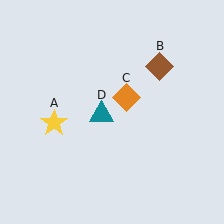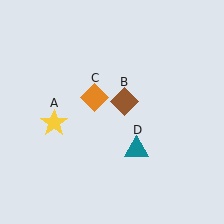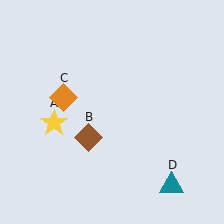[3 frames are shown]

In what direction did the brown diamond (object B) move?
The brown diamond (object B) moved down and to the left.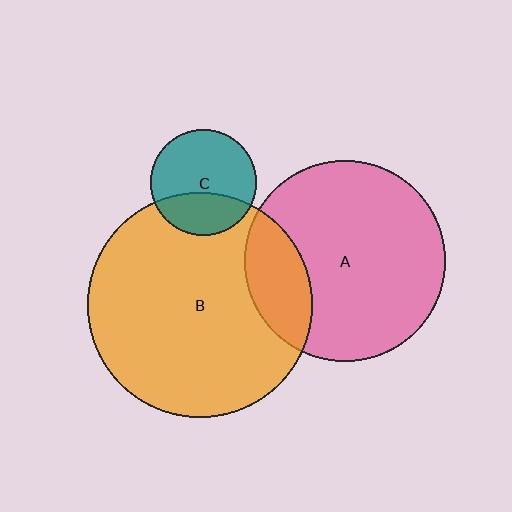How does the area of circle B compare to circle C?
Approximately 4.5 times.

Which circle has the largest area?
Circle B (orange).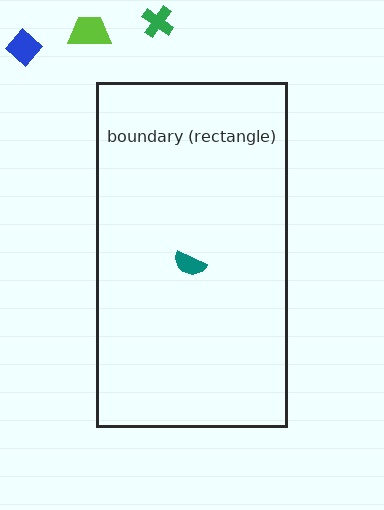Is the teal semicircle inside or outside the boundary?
Inside.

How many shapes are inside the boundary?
1 inside, 3 outside.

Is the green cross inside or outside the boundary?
Outside.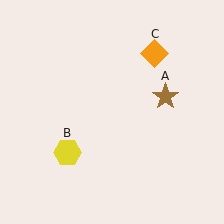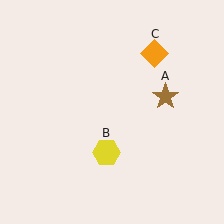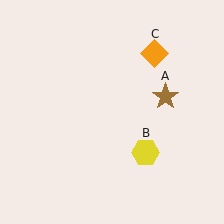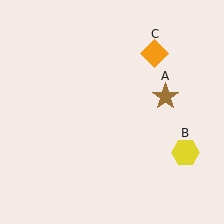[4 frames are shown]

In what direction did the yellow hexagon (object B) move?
The yellow hexagon (object B) moved right.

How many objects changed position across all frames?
1 object changed position: yellow hexagon (object B).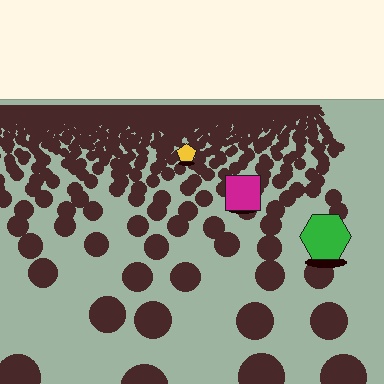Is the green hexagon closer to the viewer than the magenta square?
Yes. The green hexagon is closer — you can tell from the texture gradient: the ground texture is coarser near it.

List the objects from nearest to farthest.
From nearest to farthest: the green hexagon, the magenta square, the yellow pentagon.